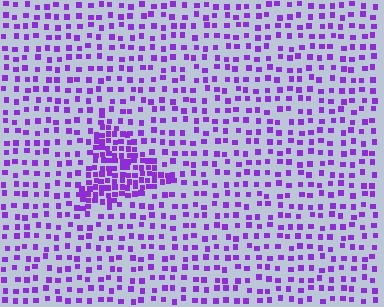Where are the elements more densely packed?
The elements are more densely packed inside the triangle boundary.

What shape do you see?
I see a triangle.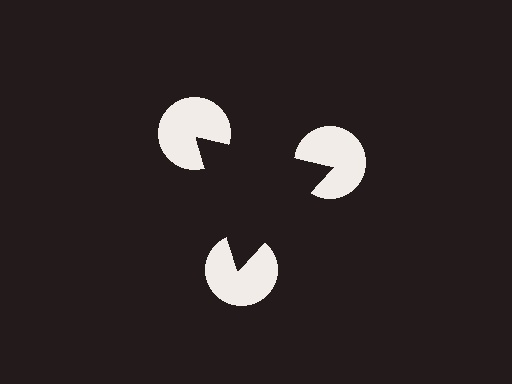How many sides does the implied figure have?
3 sides.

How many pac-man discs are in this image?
There are 3 — one at each vertex of the illusory triangle.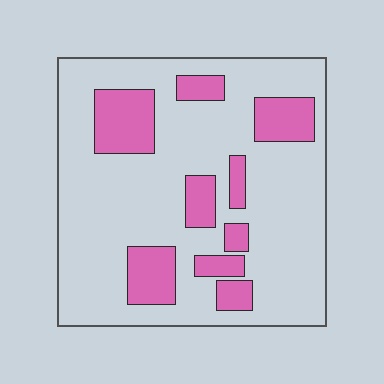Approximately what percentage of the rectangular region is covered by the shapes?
Approximately 25%.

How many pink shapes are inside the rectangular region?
9.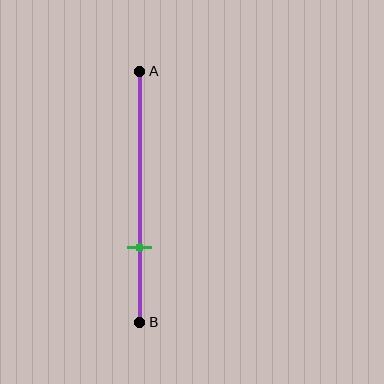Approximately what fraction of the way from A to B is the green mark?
The green mark is approximately 70% of the way from A to B.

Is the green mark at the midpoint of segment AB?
No, the mark is at about 70% from A, not at the 50% midpoint.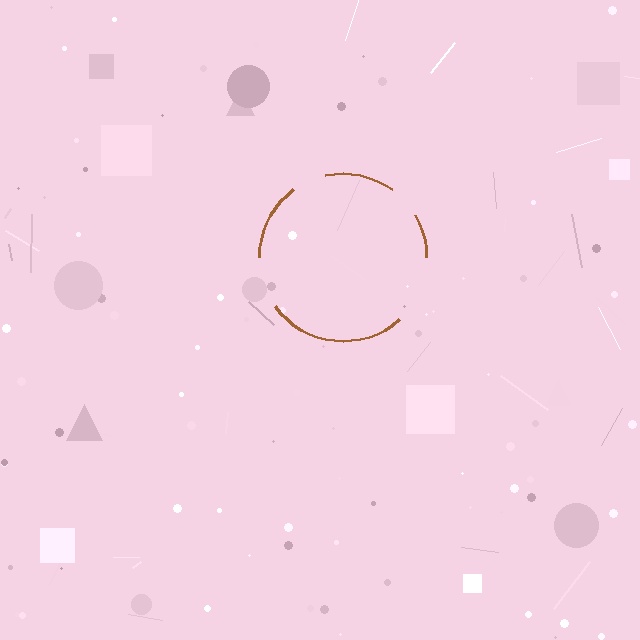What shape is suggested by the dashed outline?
The dashed outline suggests a circle.